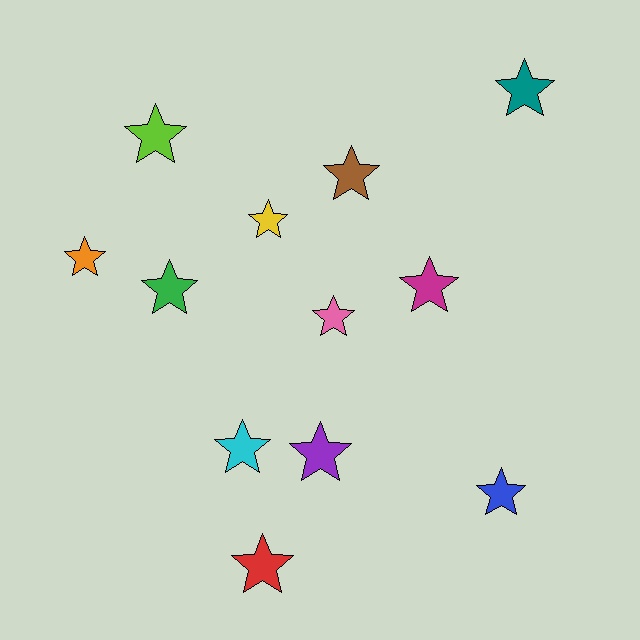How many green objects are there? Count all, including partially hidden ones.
There is 1 green object.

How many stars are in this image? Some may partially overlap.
There are 12 stars.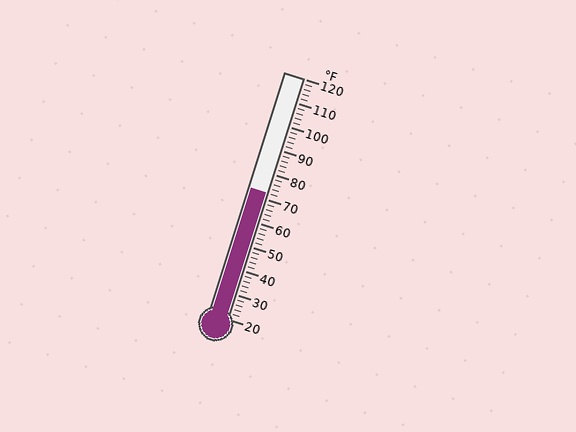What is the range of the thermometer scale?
The thermometer scale ranges from 20°F to 120°F.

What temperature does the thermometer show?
The thermometer shows approximately 72°F.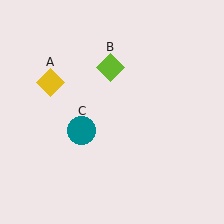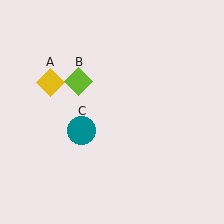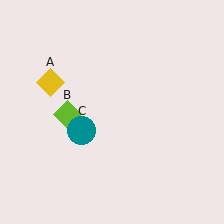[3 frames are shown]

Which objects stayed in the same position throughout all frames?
Yellow diamond (object A) and teal circle (object C) remained stationary.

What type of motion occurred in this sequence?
The lime diamond (object B) rotated counterclockwise around the center of the scene.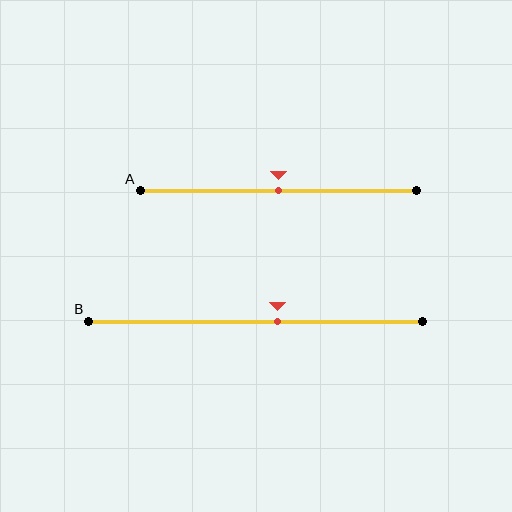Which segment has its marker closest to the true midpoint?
Segment A has its marker closest to the true midpoint.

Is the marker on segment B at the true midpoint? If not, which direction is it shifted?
No, the marker on segment B is shifted to the right by about 7% of the segment length.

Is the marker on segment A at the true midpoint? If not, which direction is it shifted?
Yes, the marker on segment A is at the true midpoint.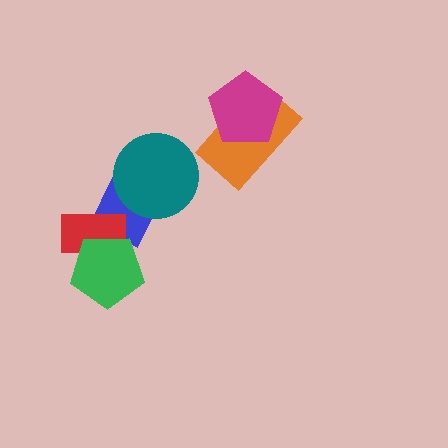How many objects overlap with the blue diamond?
3 objects overlap with the blue diamond.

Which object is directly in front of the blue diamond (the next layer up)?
The teal circle is directly in front of the blue diamond.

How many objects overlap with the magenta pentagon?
1 object overlaps with the magenta pentagon.